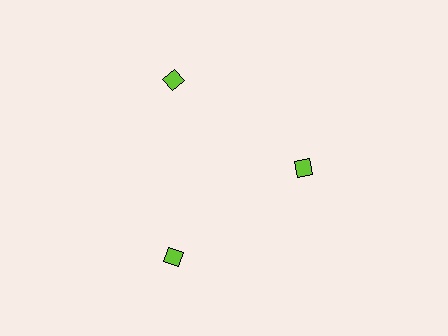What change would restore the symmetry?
The symmetry would be restored by moving it outward, back onto the ring so that all 3 diamonds sit at equal angles and equal distance from the center.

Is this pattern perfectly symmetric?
No. The 3 lime diamonds are arranged in a ring, but one element near the 3 o'clock position is pulled inward toward the center, breaking the 3-fold rotational symmetry.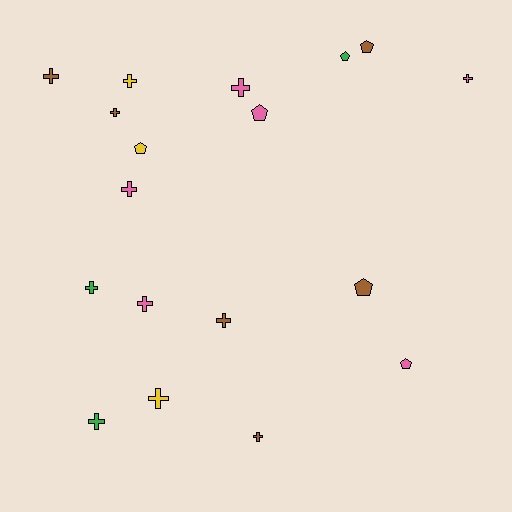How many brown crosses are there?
There are 4 brown crosses.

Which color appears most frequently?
Pink, with 6 objects.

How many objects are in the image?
There are 18 objects.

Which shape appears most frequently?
Cross, with 12 objects.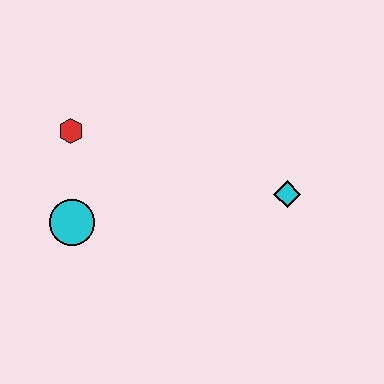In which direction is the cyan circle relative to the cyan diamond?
The cyan circle is to the left of the cyan diamond.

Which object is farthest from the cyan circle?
The cyan diamond is farthest from the cyan circle.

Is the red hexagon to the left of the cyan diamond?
Yes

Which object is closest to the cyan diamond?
The cyan circle is closest to the cyan diamond.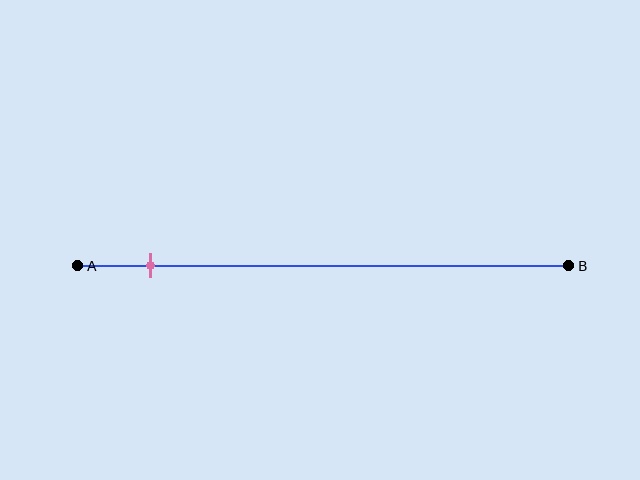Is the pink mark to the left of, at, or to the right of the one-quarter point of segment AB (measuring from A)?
The pink mark is to the left of the one-quarter point of segment AB.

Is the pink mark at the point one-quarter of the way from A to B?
No, the mark is at about 15% from A, not at the 25% one-quarter point.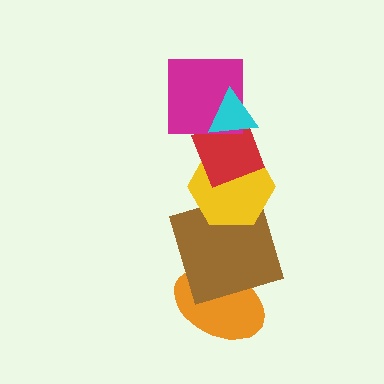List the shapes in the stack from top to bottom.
From top to bottom: the cyan triangle, the magenta square, the red diamond, the yellow hexagon, the brown square, the orange ellipse.